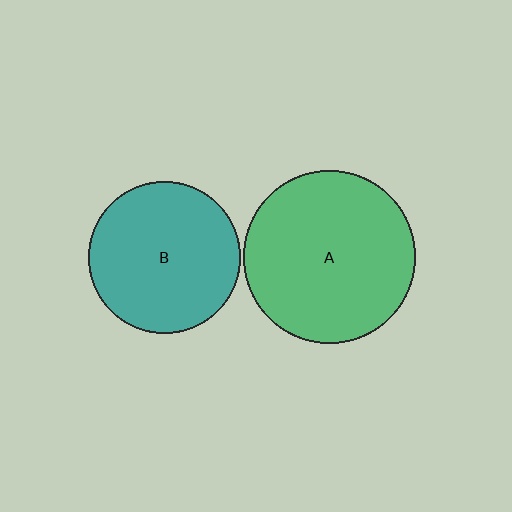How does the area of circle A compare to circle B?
Approximately 1.3 times.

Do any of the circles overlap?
No, none of the circles overlap.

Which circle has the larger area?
Circle A (green).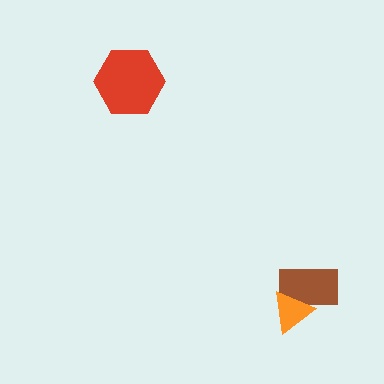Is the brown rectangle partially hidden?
Yes, it is partially covered by another shape.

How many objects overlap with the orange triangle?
1 object overlaps with the orange triangle.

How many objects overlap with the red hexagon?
0 objects overlap with the red hexagon.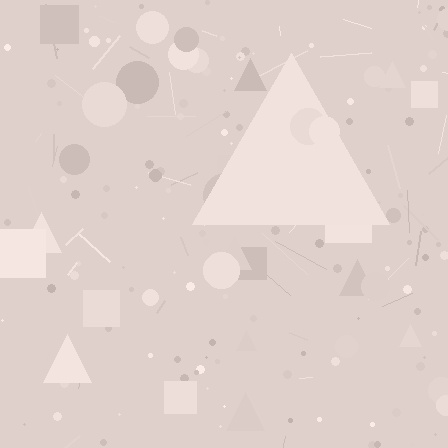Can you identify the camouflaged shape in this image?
The camouflaged shape is a triangle.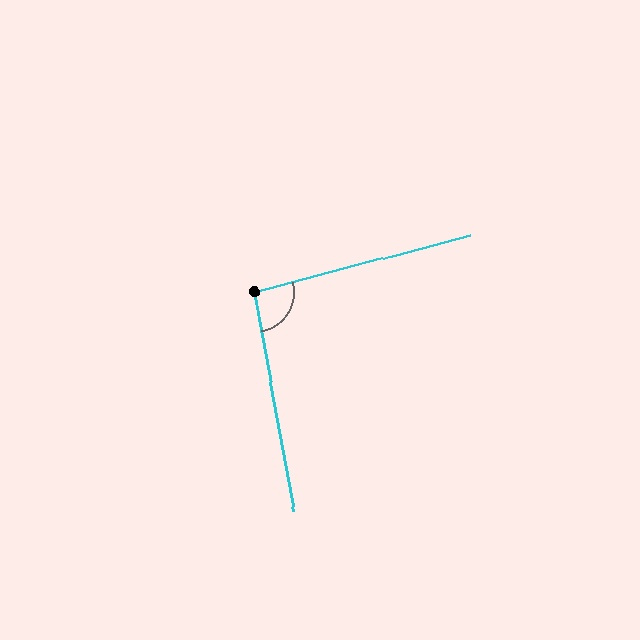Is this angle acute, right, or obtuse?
It is approximately a right angle.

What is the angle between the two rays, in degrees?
Approximately 94 degrees.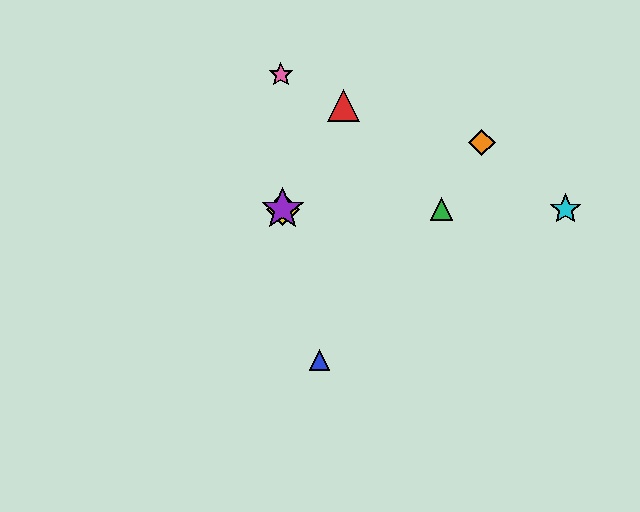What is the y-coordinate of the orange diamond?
The orange diamond is at y≈142.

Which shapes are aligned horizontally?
The green triangle, the yellow diamond, the purple star, the cyan star are aligned horizontally.